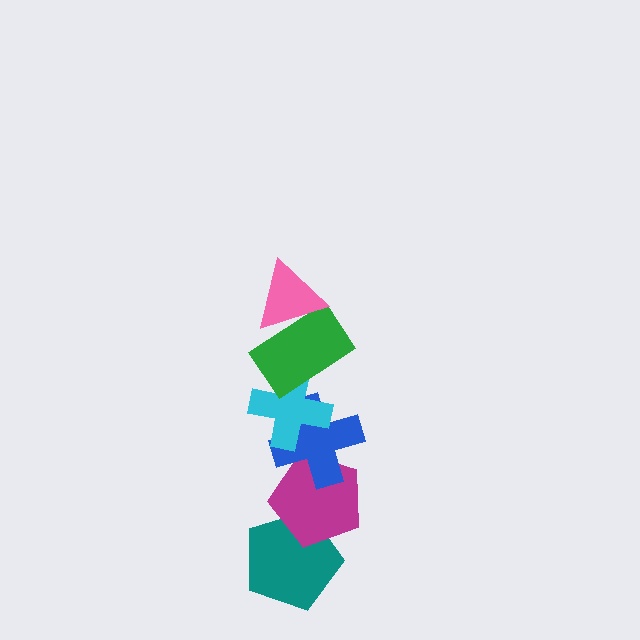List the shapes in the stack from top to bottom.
From top to bottom: the pink triangle, the green rectangle, the cyan cross, the blue cross, the magenta pentagon, the teal pentagon.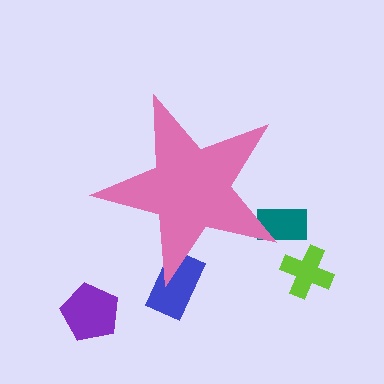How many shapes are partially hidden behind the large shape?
2 shapes are partially hidden.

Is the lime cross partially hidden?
No, the lime cross is fully visible.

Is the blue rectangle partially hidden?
Yes, the blue rectangle is partially hidden behind the pink star.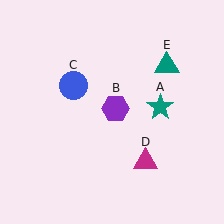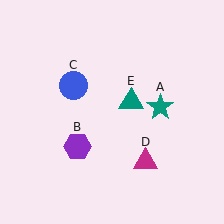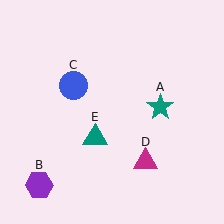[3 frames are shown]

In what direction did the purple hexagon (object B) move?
The purple hexagon (object B) moved down and to the left.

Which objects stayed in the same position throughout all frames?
Teal star (object A) and blue circle (object C) and magenta triangle (object D) remained stationary.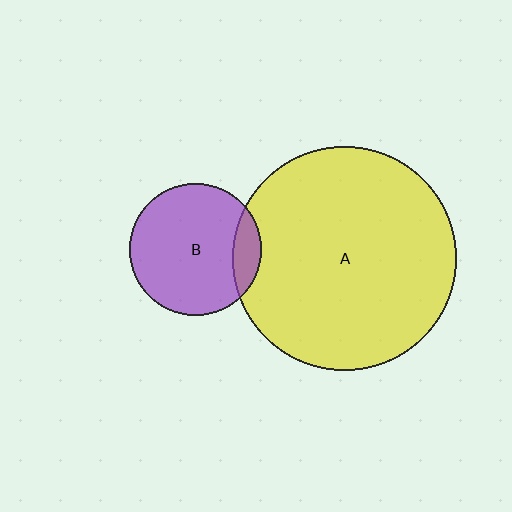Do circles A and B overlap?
Yes.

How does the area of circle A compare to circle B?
Approximately 2.9 times.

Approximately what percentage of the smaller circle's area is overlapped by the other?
Approximately 15%.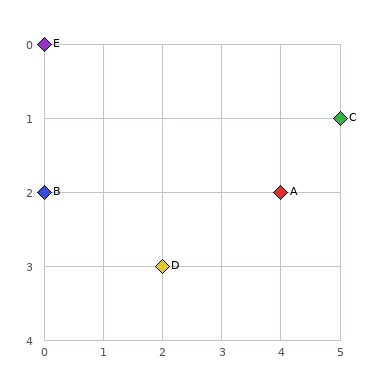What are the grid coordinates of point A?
Point A is at grid coordinates (4, 2).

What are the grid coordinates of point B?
Point B is at grid coordinates (0, 2).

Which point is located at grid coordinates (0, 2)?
Point B is at (0, 2).